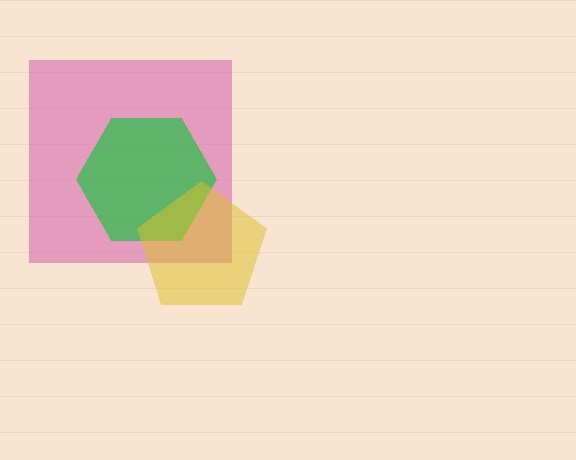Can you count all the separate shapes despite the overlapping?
Yes, there are 3 separate shapes.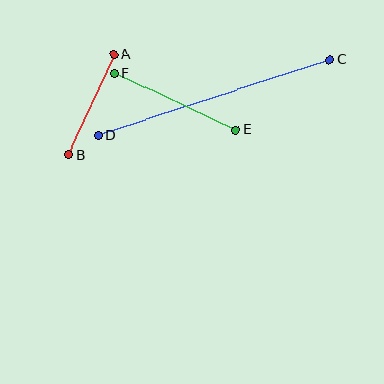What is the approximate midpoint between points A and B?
The midpoint is at approximately (91, 104) pixels.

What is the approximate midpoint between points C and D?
The midpoint is at approximately (214, 97) pixels.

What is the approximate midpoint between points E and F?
The midpoint is at approximately (175, 101) pixels.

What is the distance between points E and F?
The distance is approximately 135 pixels.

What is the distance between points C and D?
The distance is approximately 243 pixels.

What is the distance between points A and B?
The distance is approximately 111 pixels.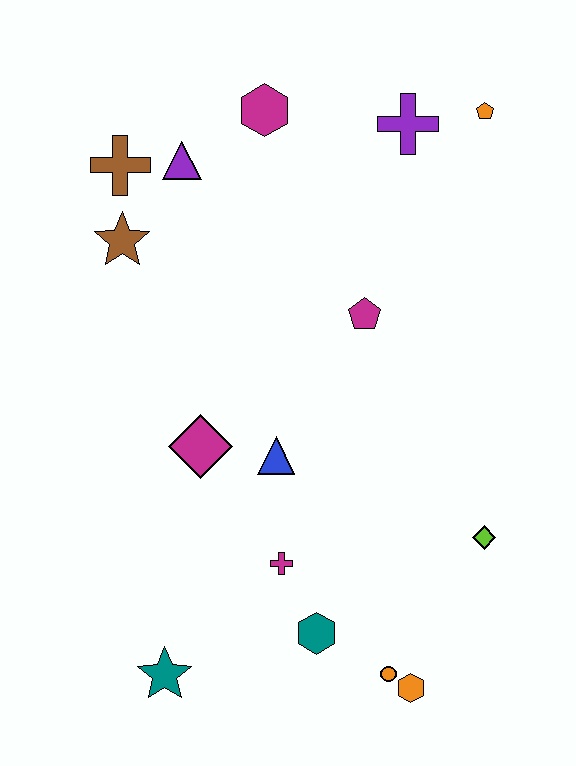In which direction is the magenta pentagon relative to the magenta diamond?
The magenta pentagon is to the right of the magenta diamond.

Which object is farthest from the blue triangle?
The orange pentagon is farthest from the blue triangle.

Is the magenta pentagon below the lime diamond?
No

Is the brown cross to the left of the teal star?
Yes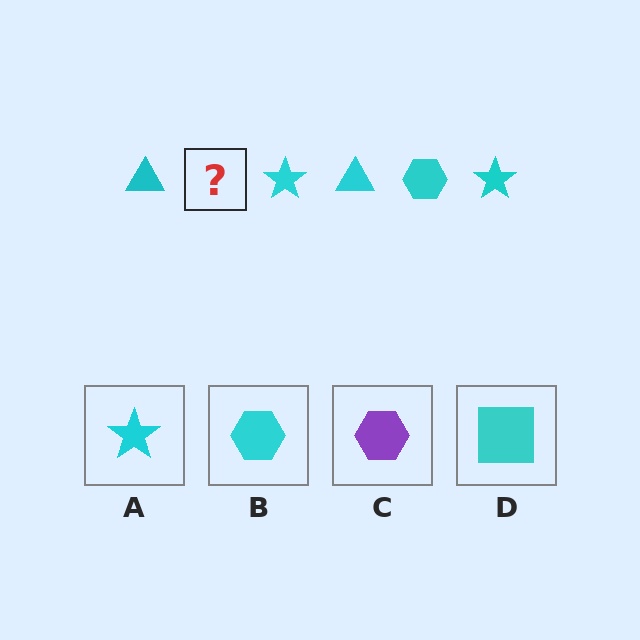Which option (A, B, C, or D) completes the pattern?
B.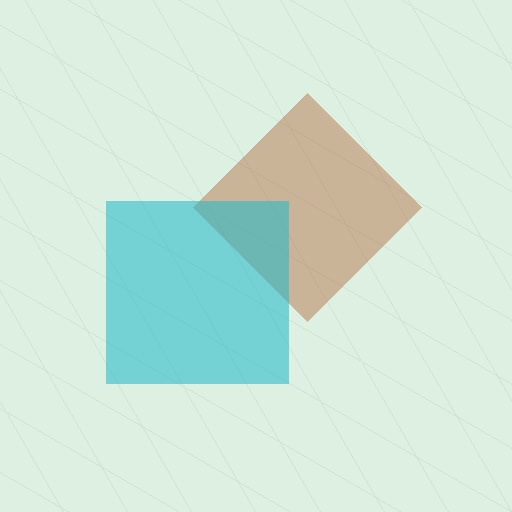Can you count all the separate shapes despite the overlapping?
Yes, there are 2 separate shapes.